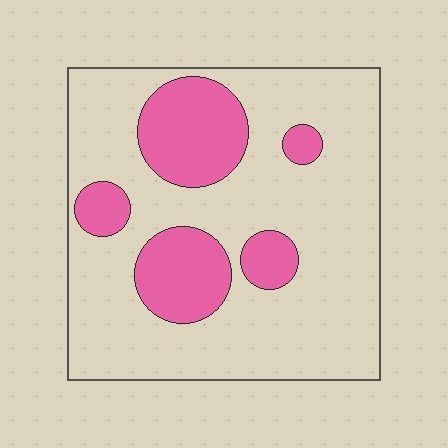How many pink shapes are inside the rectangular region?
5.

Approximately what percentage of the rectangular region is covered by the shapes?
Approximately 25%.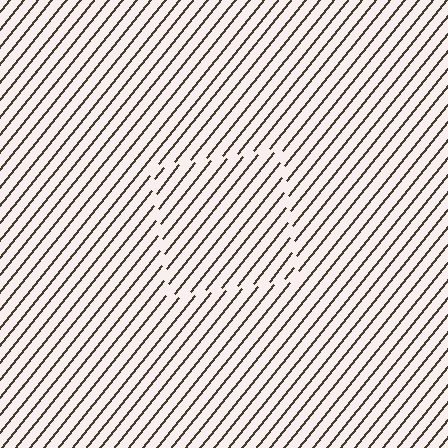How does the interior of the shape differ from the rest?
The interior of the shape contains the same grating, shifted by half a period — the contour is defined by the phase discontinuity where line-ends from the inner and outer gratings abut.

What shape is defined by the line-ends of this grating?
An illusory square. The interior of the shape contains the same grating, shifted by half a period — the contour is defined by the phase discontinuity where line-ends from the inner and outer gratings abut.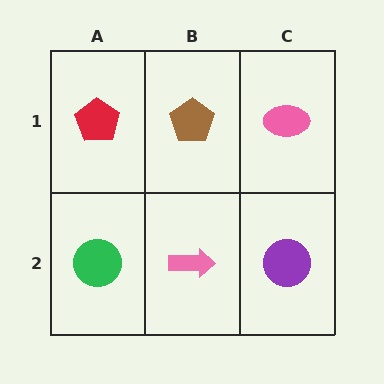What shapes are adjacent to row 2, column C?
A pink ellipse (row 1, column C), a pink arrow (row 2, column B).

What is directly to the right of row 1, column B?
A pink ellipse.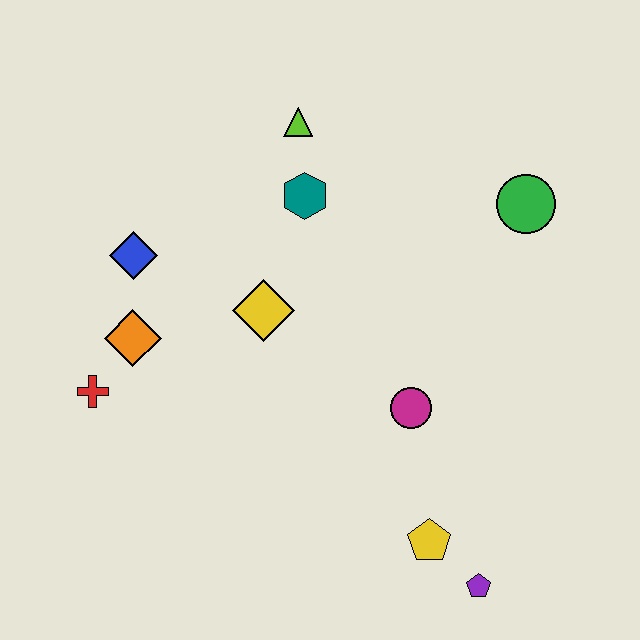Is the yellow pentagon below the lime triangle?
Yes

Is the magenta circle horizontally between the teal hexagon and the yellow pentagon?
Yes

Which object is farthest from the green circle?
The red cross is farthest from the green circle.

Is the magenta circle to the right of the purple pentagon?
No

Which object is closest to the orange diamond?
The red cross is closest to the orange diamond.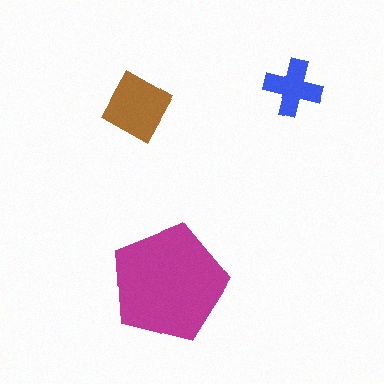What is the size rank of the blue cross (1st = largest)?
3rd.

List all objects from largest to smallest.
The magenta pentagon, the brown diamond, the blue cross.